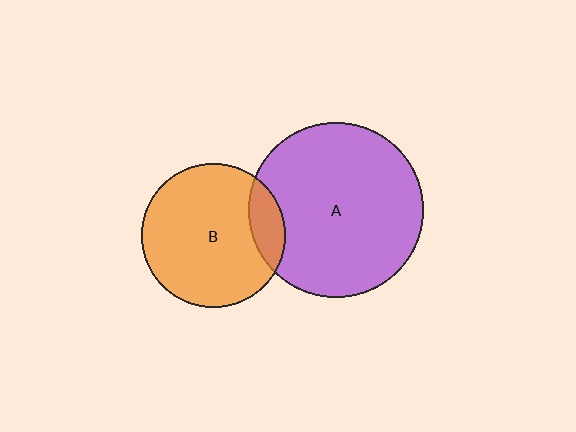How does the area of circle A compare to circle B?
Approximately 1.5 times.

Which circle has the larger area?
Circle A (purple).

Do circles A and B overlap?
Yes.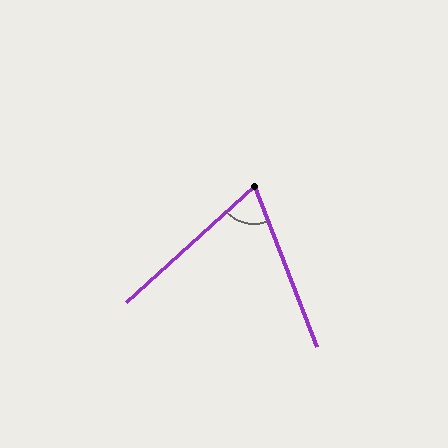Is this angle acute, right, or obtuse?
It is acute.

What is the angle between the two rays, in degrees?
Approximately 69 degrees.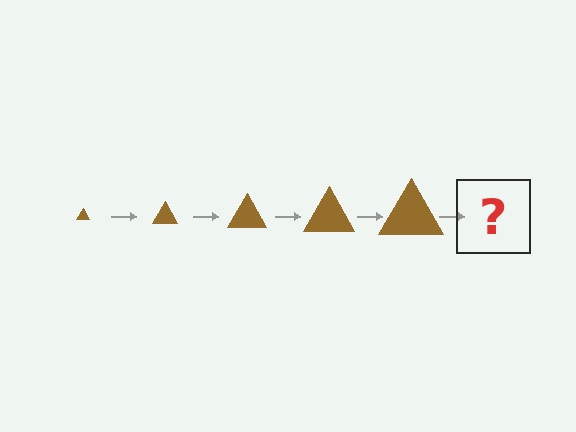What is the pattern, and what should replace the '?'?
The pattern is that the triangle gets progressively larger each step. The '?' should be a brown triangle, larger than the previous one.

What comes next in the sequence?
The next element should be a brown triangle, larger than the previous one.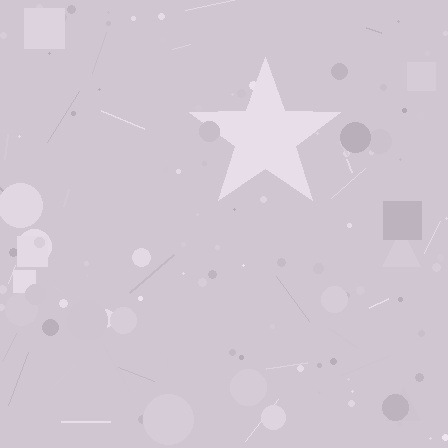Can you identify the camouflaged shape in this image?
The camouflaged shape is a star.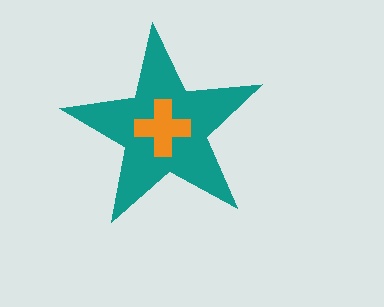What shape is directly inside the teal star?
The orange cross.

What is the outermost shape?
The teal star.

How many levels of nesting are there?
2.